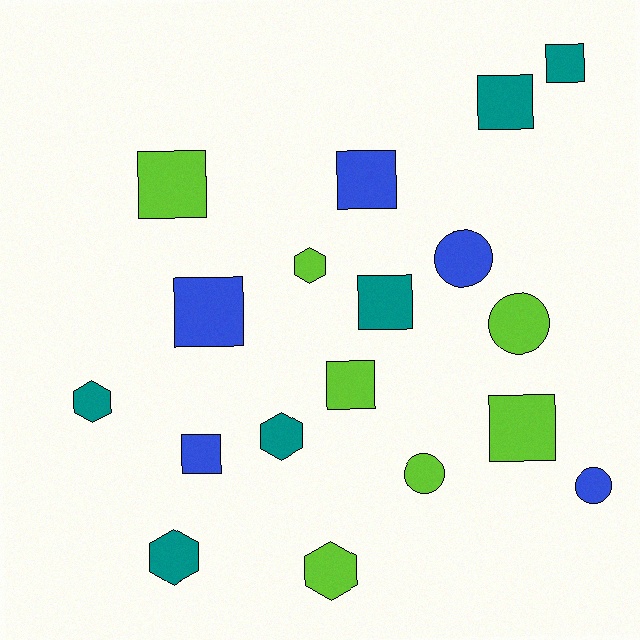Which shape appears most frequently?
Square, with 9 objects.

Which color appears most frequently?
Lime, with 7 objects.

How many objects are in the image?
There are 18 objects.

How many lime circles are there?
There are 2 lime circles.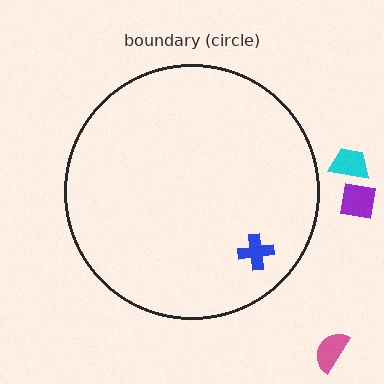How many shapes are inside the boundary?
1 inside, 3 outside.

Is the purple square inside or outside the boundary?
Outside.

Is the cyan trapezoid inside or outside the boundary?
Outside.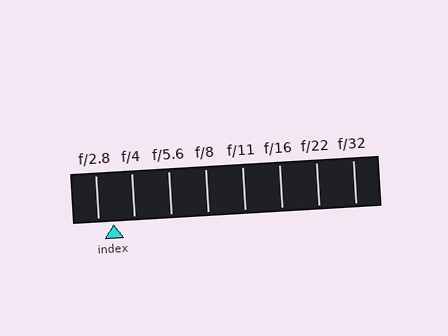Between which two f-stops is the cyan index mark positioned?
The index mark is between f/2.8 and f/4.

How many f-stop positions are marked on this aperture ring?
There are 8 f-stop positions marked.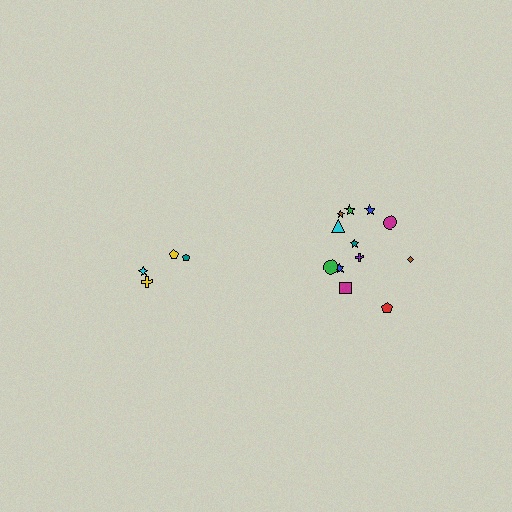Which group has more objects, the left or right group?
The right group.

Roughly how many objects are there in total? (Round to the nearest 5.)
Roughly 15 objects in total.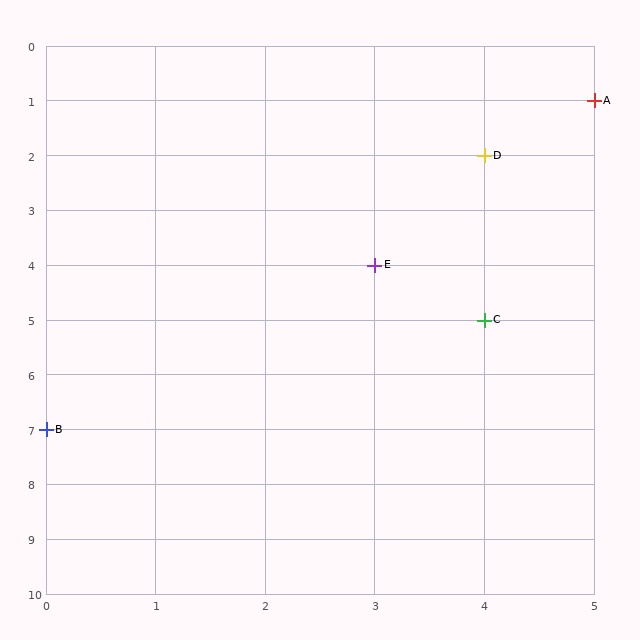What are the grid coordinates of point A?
Point A is at grid coordinates (5, 1).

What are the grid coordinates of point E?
Point E is at grid coordinates (3, 4).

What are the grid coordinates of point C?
Point C is at grid coordinates (4, 5).